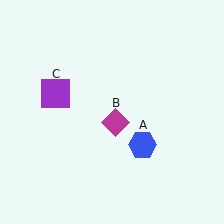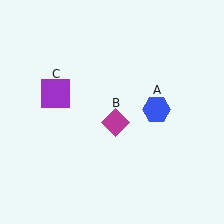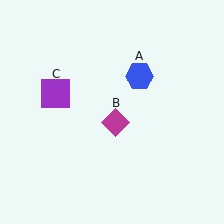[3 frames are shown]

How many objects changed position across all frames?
1 object changed position: blue hexagon (object A).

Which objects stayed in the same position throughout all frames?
Magenta diamond (object B) and purple square (object C) remained stationary.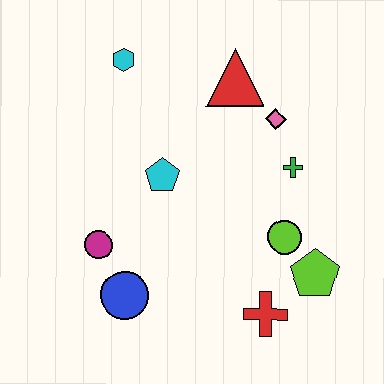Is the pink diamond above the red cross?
Yes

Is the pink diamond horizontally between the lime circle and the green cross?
No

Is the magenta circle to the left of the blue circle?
Yes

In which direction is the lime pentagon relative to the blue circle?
The lime pentagon is to the right of the blue circle.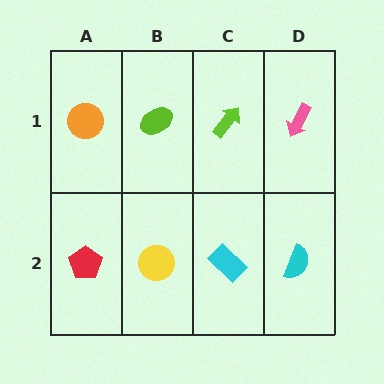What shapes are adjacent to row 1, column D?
A cyan semicircle (row 2, column D), a lime arrow (row 1, column C).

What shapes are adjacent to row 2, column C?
A lime arrow (row 1, column C), a yellow circle (row 2, column B), a cyan semicircle (row 2, column D).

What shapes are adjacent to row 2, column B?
A lime ellipse (row 1, column B), a red pentagon (row 2, column A), a cyan rectangle (row 2, column C).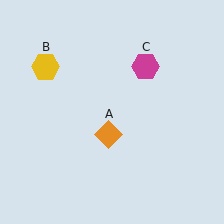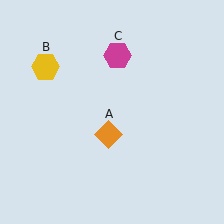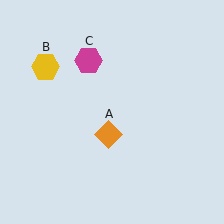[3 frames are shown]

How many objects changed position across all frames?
1 object changed position: magenta hexagon (object C).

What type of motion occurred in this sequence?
The magenta hexagon (object C) rotated counterclockwise around the center of the scene.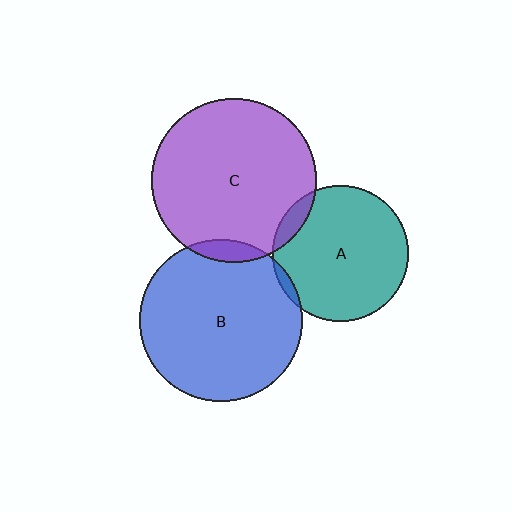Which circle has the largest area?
Circle C (purple).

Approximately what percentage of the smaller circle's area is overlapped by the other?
Approximately 5%.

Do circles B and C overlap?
Yes.